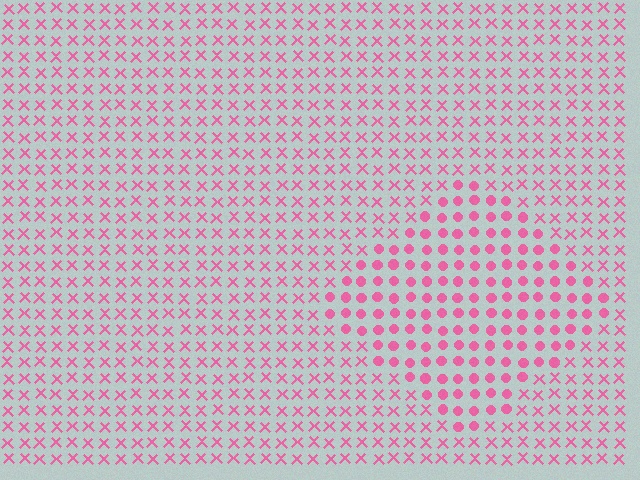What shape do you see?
I see a diamond.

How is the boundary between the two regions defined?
The boundary is defined by a change in element shape: circles inside vs. X marks outside. All elements share the same color and spacing.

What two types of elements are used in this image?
The image uses circles inside the diamond region and X marks outside it.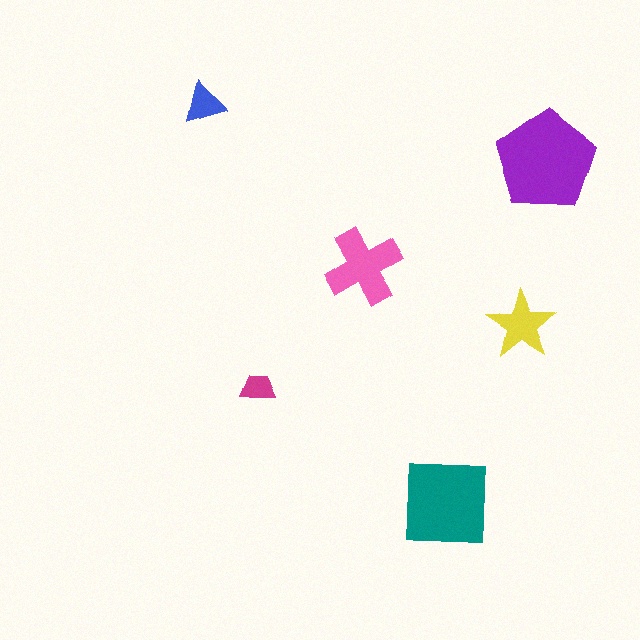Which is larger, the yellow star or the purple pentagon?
The purple pentagon.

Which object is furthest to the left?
The blue triangle is leftmost.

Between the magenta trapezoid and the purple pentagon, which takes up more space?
The purple pentagon.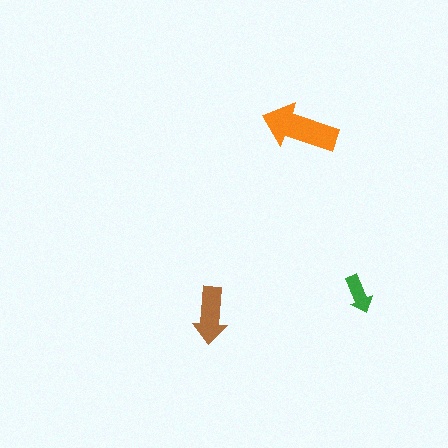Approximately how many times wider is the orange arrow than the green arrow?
About 2 times wider.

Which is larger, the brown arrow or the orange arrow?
The orange one.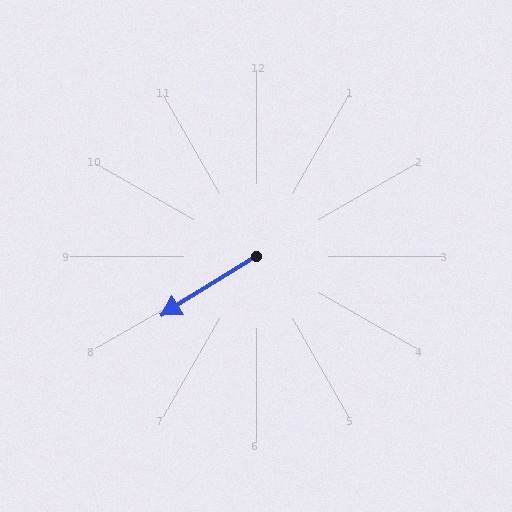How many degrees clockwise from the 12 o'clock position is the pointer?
Approximately 238 degrees.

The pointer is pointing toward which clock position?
Roughly 8 o'clock.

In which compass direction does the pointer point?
Southwest.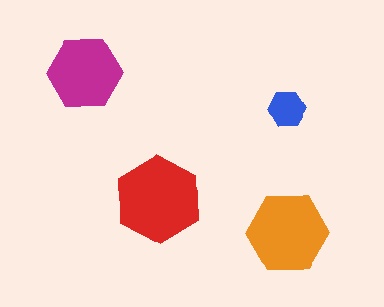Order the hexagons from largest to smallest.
the red one, the orange one, the magenta one, the blue one.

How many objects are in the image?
There are 4 objects in the image.